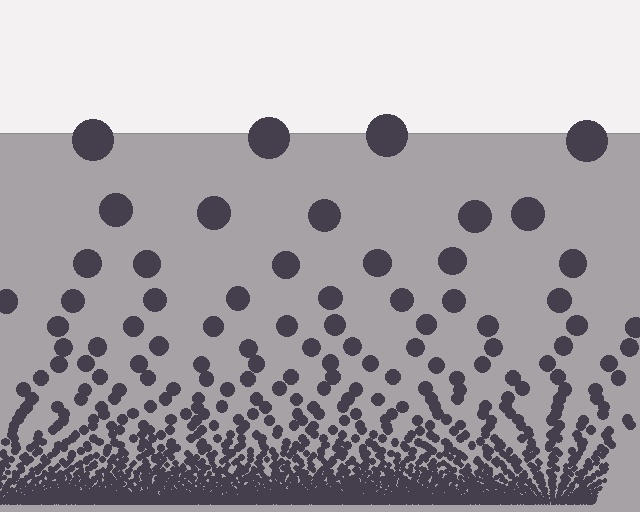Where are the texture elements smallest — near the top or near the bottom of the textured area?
Near the bottom.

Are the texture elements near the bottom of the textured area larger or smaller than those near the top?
Smaller. The gradient is inverted — elements near the bottom are smaller and denser.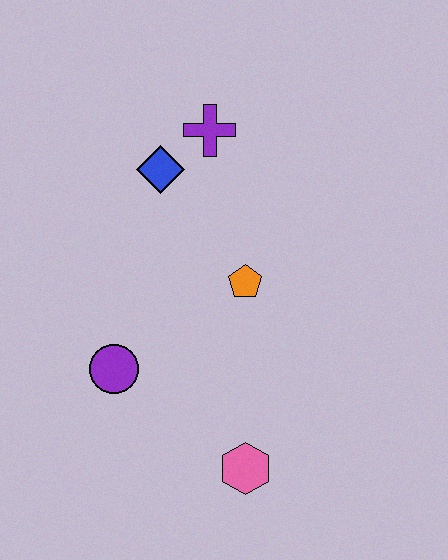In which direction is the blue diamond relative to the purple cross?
The blue diamond is to the left of the purple cross.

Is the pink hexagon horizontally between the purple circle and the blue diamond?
No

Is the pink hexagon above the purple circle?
No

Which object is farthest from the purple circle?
The purple cross is farthest from the purple circle.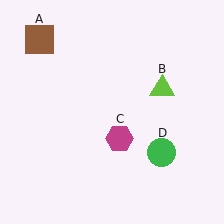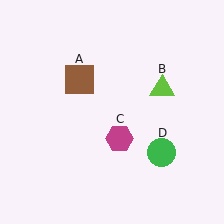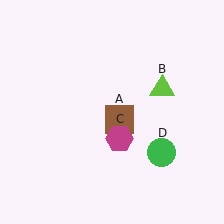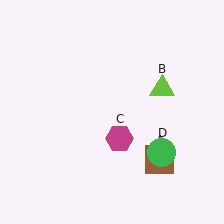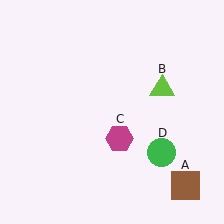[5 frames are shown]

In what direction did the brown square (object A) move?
The brown square (object A) moved down and to the right.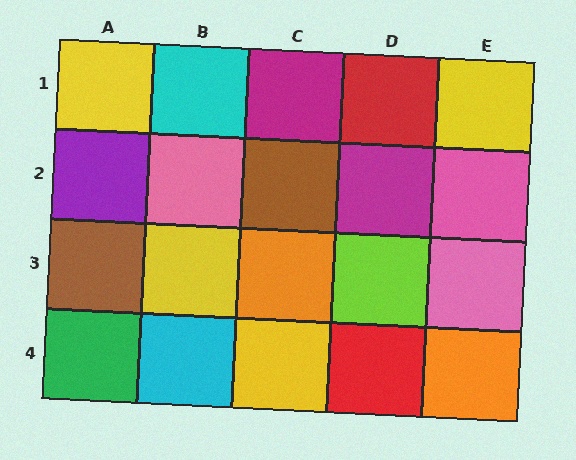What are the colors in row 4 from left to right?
Green, cyan, yellow, red, orange.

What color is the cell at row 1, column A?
Yellow.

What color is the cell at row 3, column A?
Brown.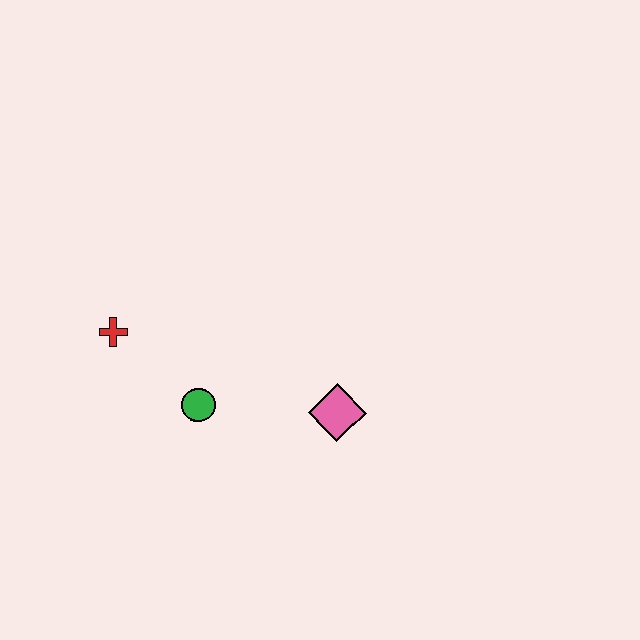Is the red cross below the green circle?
No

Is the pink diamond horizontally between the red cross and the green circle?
No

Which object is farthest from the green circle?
The pink diamond is farthest from the green circle.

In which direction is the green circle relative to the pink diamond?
The green circle is to the left of the pink diamond.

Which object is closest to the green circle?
The red cross is closest to the green circle.